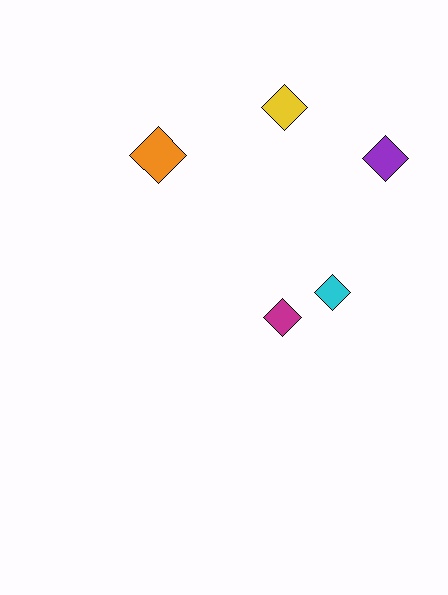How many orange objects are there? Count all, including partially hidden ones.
There is 1 orange object.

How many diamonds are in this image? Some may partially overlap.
There are 5 diamonds.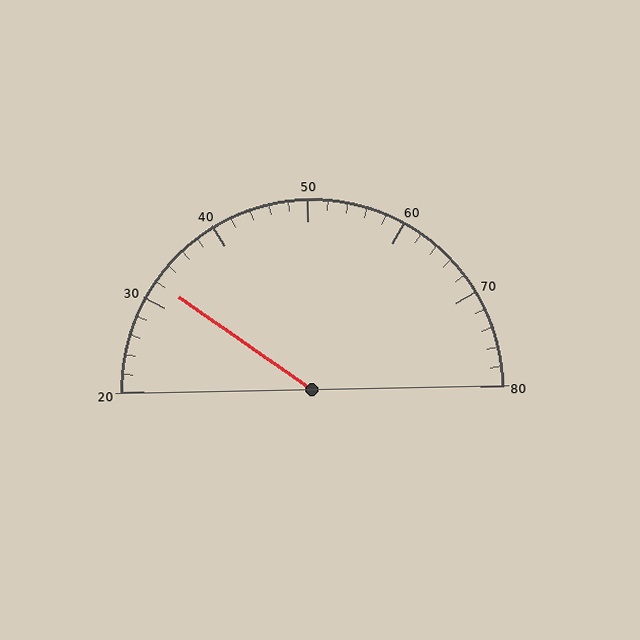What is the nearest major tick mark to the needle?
The nearest major tick mark is 30.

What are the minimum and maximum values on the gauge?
The gauge ranges from 20 to 80.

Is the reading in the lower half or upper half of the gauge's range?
The reading is in the lower half of the range (20 to 80).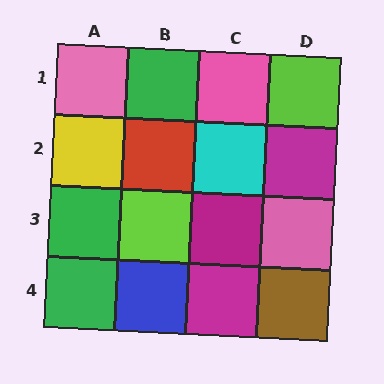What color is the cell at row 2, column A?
Yellow.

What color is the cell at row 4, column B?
Blue.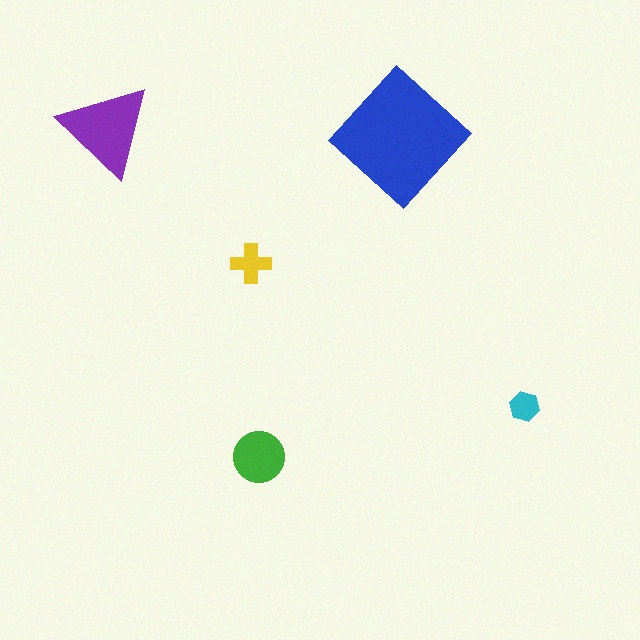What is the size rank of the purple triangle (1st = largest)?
2nd.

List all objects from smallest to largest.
The cyan hexagon, the yellow cross, the green circle, the purple triangle, the blue diamond.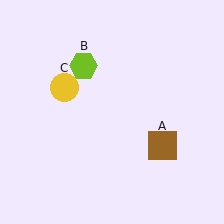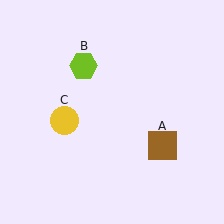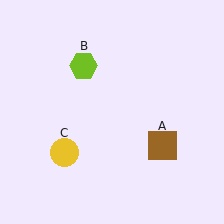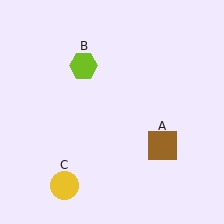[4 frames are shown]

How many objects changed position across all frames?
1 object changed position: yellow circle (object C).